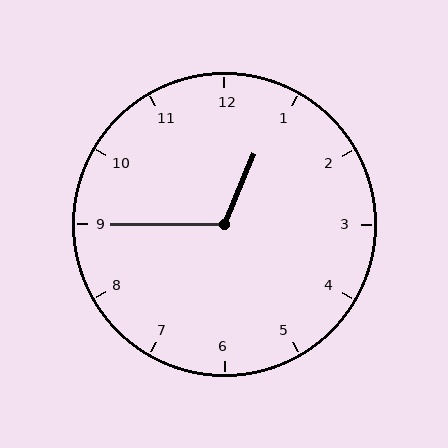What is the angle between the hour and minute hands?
Approximately 112 degrees.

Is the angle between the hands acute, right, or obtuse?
It is obtuse.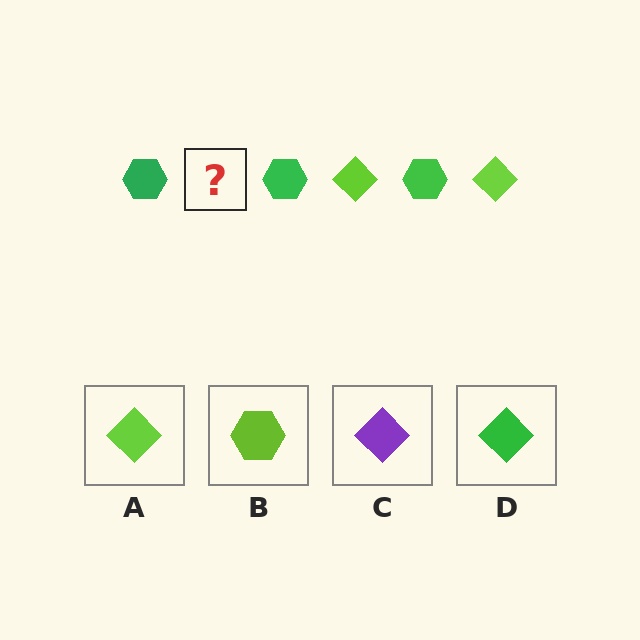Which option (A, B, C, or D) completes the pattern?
A.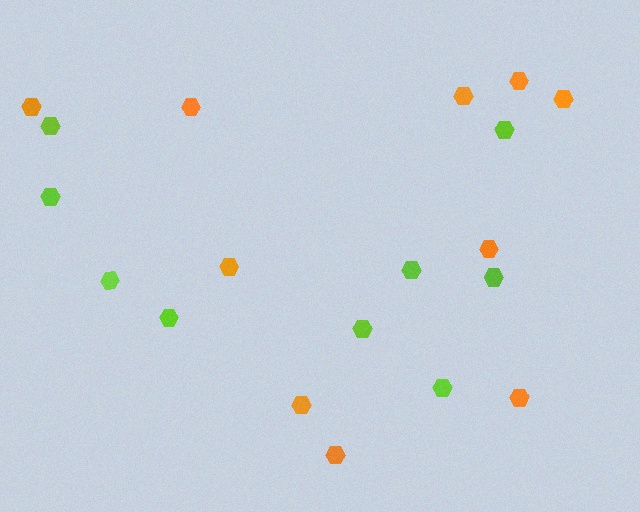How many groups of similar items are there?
There are 2 groups: one group of lime hexagons (9) and one group of orange hexagons (10).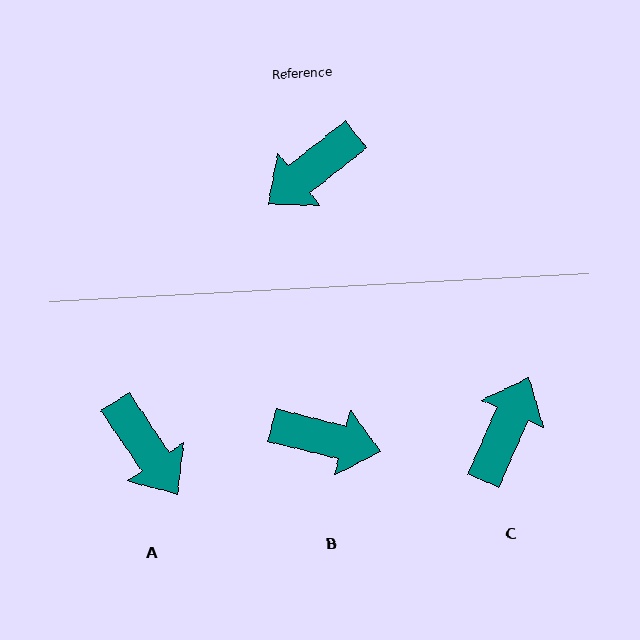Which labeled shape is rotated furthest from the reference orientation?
C, about 152 degrees away.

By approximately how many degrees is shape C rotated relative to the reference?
Approximately 152 degrees clockwise.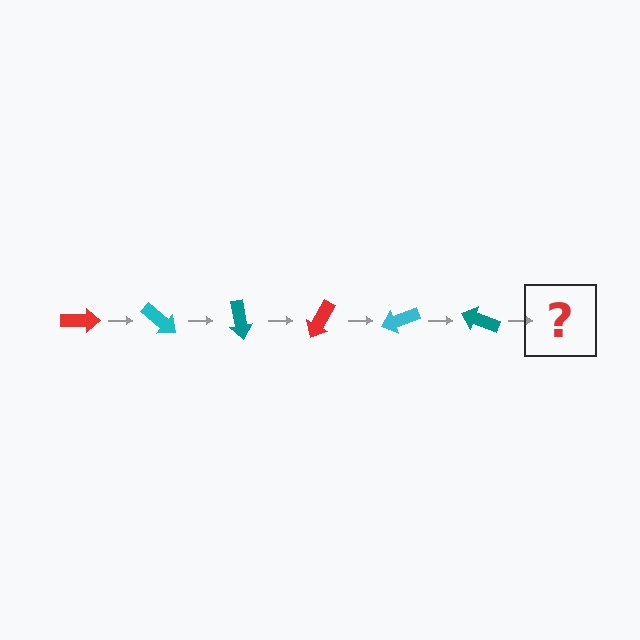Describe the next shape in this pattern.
It should be a red arrow, rotated 240 degrees from the start.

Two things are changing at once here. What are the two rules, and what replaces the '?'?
The two rules are that it rotates 40 degrees each step and the color cycles through red, cyan, and teal. The '?' should be a red arrow, rotated 240 degrees from the start.